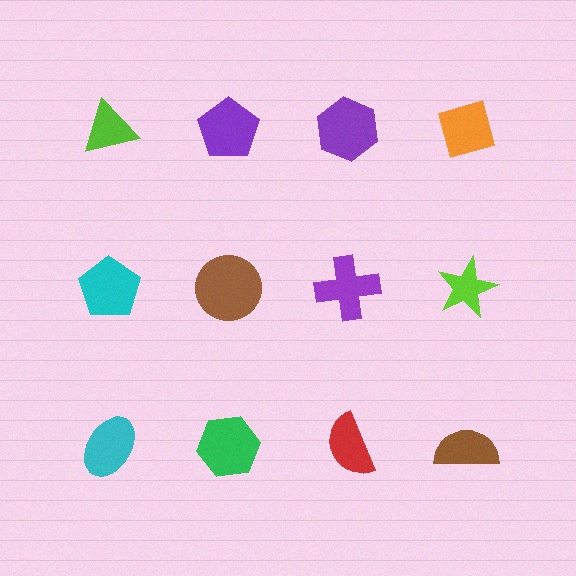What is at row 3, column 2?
A green hexagon.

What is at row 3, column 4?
A brown semicircle.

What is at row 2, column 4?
A lime star.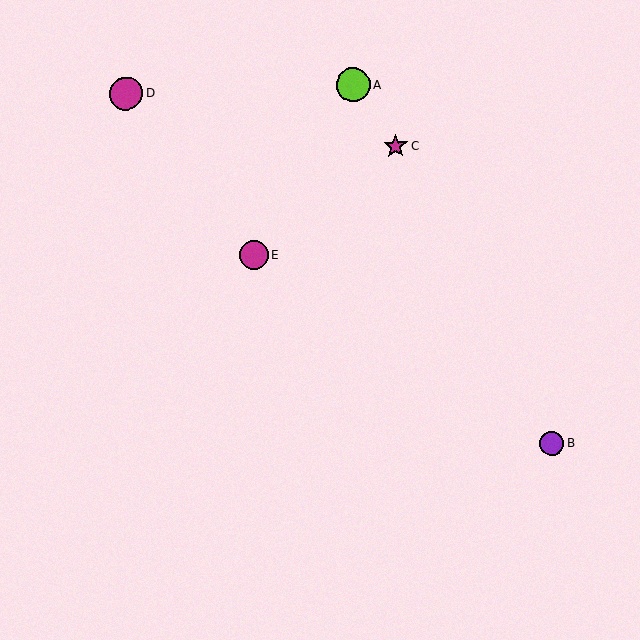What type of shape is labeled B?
Shape B is a purple circle.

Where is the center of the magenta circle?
The center of the magenta circle is at (254, 256).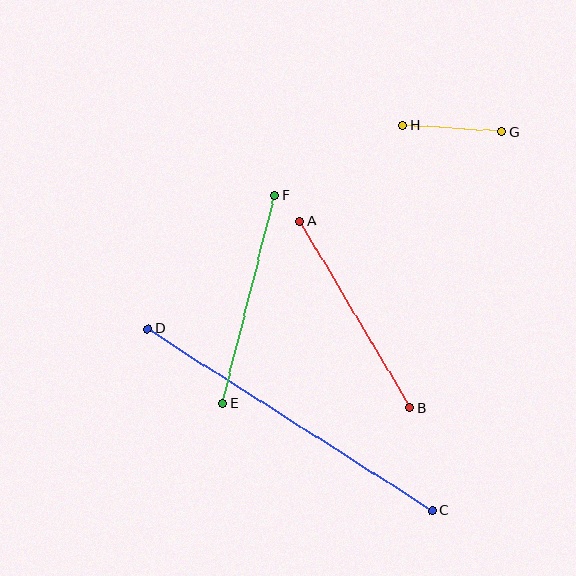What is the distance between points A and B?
The distance is approximately 217 pixels.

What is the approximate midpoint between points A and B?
The midpoint is at approximately (355, 314) pixels.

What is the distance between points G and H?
The distance is approximately 99 pixels.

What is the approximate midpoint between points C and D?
The midpoint is at approximately (290, 420) pixels.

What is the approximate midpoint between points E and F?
The midpoint is at approximately (249, 299) pixels.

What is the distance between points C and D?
The distance is approximately 338 pixels.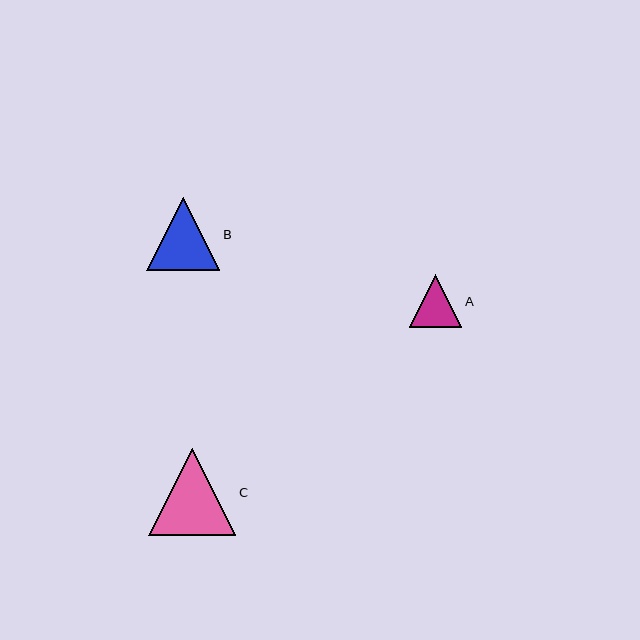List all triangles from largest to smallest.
From largest to smallest: C, B, A.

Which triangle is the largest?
Triangle C is the largest with a size of approximately 87 pixels.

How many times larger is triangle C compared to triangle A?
Triangle C is approximately 1.7 times the size of triangle A.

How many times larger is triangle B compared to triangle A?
Triangle B is approximately 1.4 times the size of triangle A.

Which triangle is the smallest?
Triangle A is the smallest with a size of approximately 52 pixels.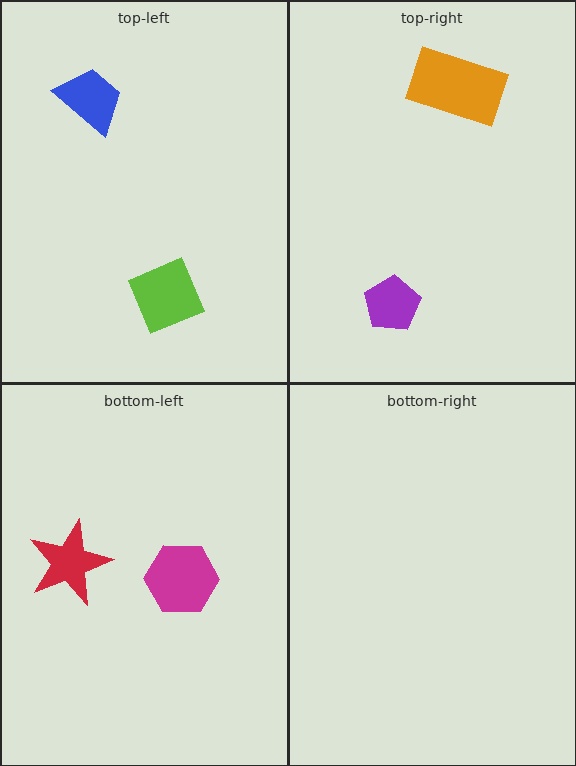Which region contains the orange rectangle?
The top-right region.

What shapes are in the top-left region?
The blue trapezoid, the lime diamond.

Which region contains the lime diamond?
The top-left region.